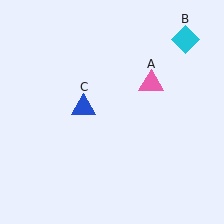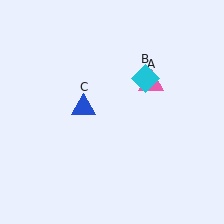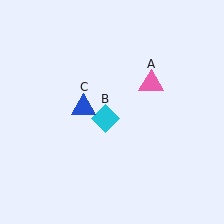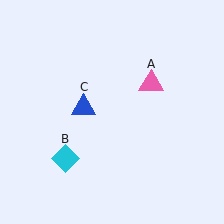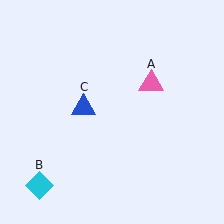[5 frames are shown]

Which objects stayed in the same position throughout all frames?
Pink triangle (object A) and blue triangle (object C) remained stationary.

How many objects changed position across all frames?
1 object changed position: cyan diamond (object B).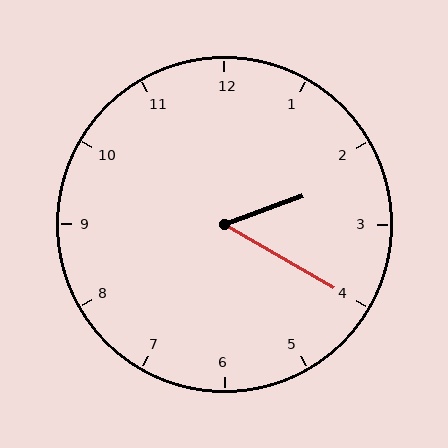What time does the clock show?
2:20.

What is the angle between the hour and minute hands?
Approximately 50 degrees.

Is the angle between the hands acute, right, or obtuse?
It is acute.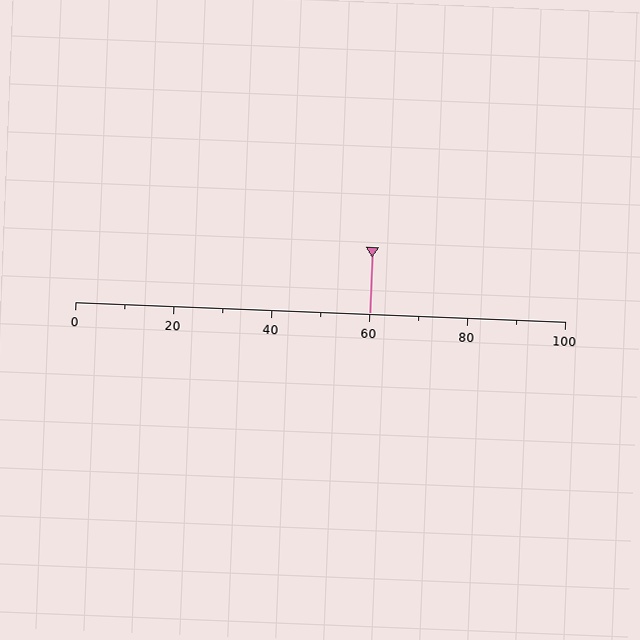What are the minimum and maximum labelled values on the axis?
The axis runs from 0 to 100.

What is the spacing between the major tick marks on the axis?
The major ticks are spaced 20 apart.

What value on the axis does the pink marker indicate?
The marker indicates approximately 60.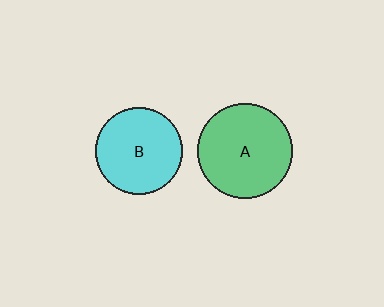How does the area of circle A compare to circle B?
Approximately 1.2 times.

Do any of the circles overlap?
No, none of the circles overlap.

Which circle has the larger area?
Circle A (green).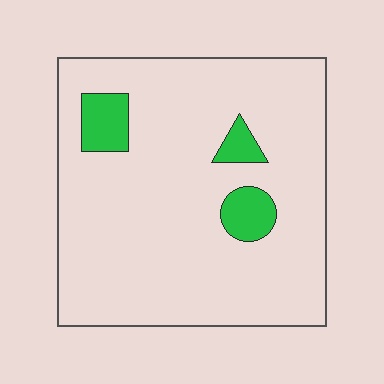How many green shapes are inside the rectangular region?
3.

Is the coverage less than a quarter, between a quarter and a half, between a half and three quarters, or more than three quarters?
Less than a quarter.